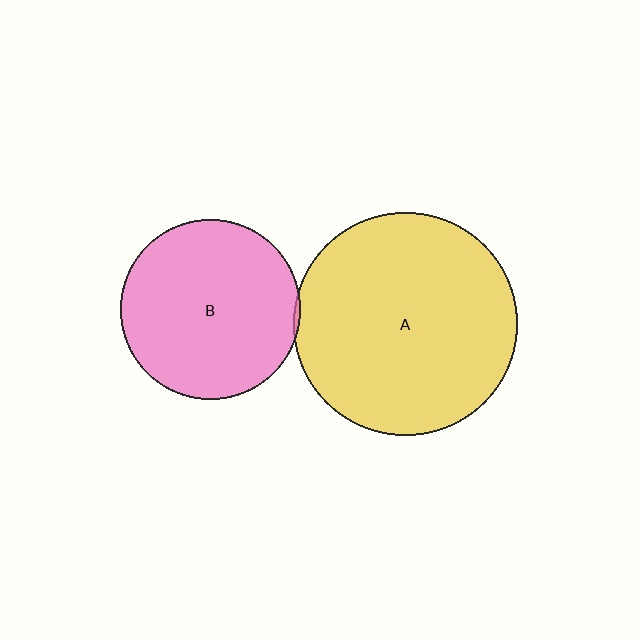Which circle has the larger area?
Circle A (yellow).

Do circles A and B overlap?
Yes.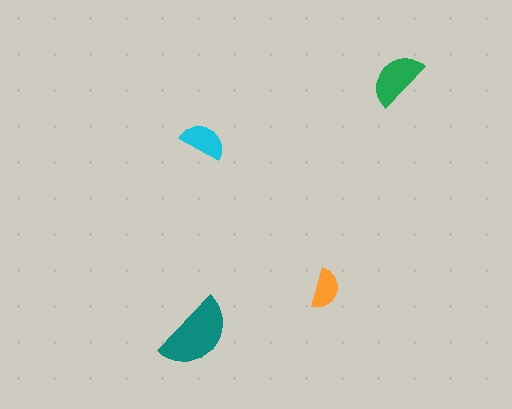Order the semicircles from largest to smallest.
the teal one, the green one, the cyan one, the orange one.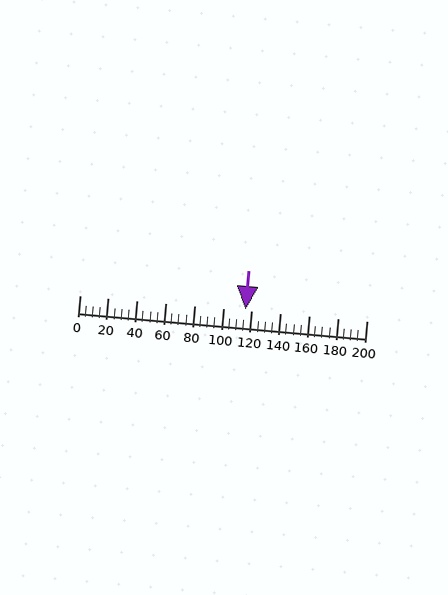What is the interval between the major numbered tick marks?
The major tick marks are spaced 20 units apart.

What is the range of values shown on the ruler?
The ruler shows values from 0 to 200.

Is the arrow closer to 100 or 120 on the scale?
The arrow is closer to 120.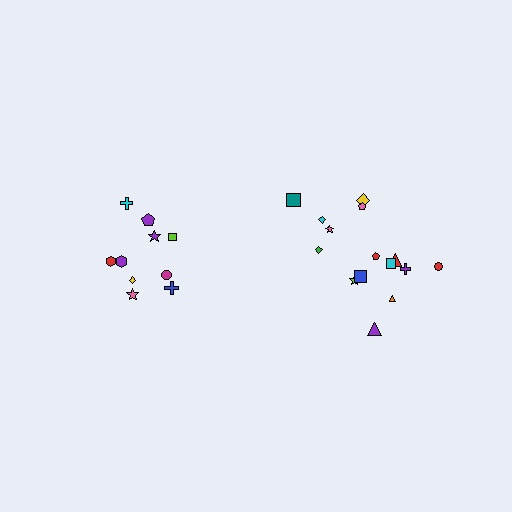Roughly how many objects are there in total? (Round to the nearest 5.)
Roughly 25 objects in total.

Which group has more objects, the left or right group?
The right group.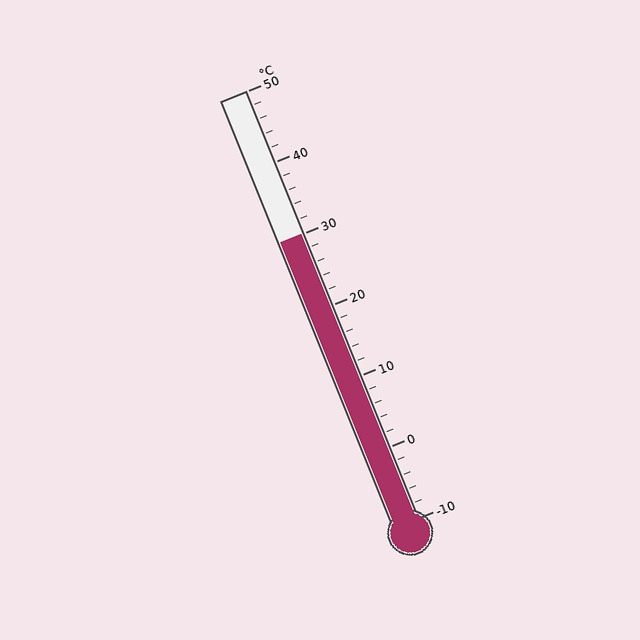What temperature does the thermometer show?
The thermometer shows approximately 30°C.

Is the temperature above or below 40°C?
The temperature is below 40°C.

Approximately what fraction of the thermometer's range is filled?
The thermometer is filled to approximately 65% of its range.